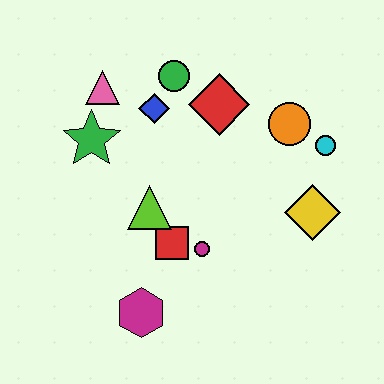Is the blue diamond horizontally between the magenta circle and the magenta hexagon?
Yes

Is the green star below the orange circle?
Yes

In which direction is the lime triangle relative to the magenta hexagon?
The lime triangle is above the magenta hexagon.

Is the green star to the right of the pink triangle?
No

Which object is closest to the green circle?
The blue diamond is closest to the green circle.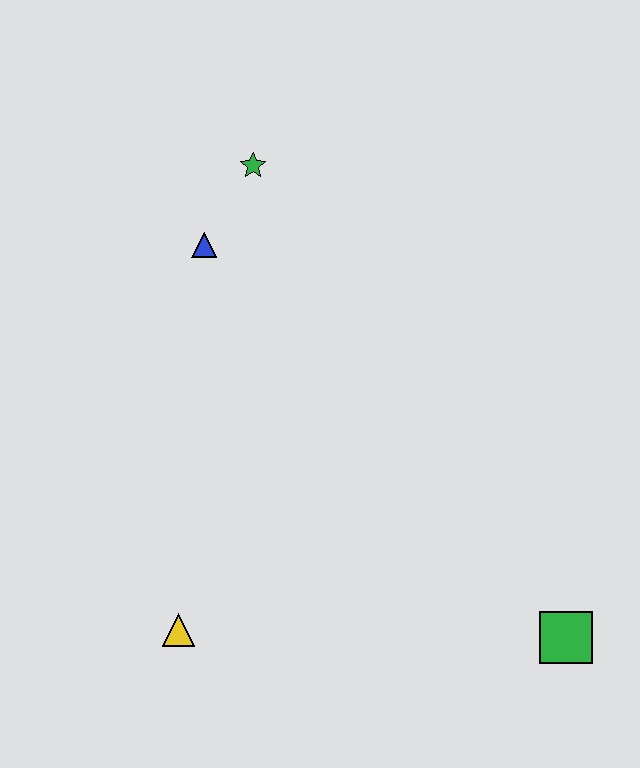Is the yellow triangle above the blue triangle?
No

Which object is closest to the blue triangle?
The green star is closest to the blue triangle.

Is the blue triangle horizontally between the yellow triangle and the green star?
Yes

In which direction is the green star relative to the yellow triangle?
The green star is above the yellow triangle.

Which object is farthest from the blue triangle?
The green square is farthest from the blue triangle.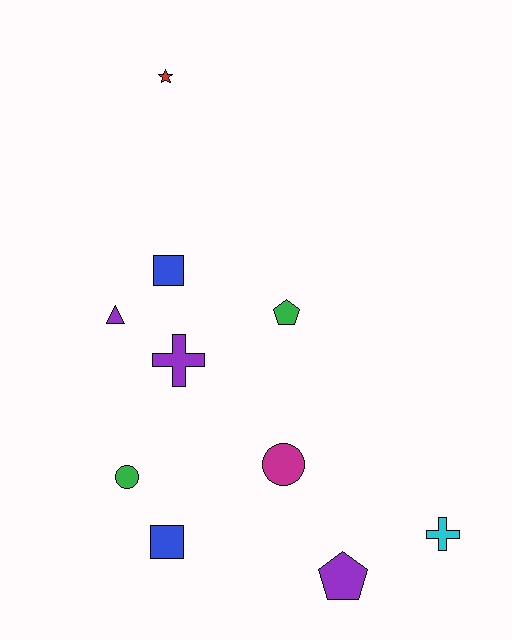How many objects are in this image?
There are 10 objects.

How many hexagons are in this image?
There are no hexagons.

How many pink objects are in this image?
There are no pink objects.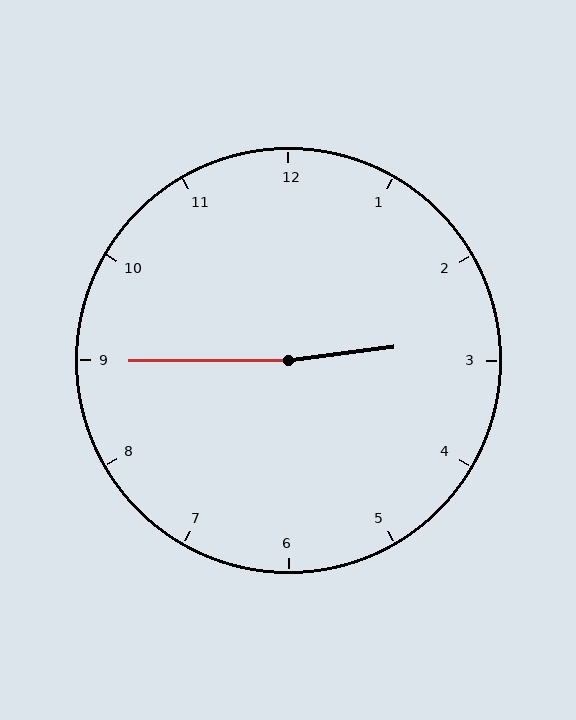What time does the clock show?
2:45.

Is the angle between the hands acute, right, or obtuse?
It is obtuse.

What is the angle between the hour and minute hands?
Approximately 172 degrees.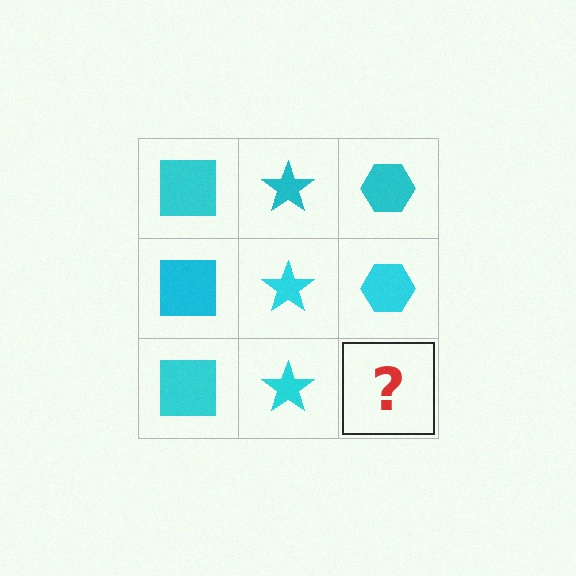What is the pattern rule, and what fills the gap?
The rule is that each column has a consistent shape. The gap should be filled with a cyan hexagon.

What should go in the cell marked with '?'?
The missing cell should contain a cyan hexagon.